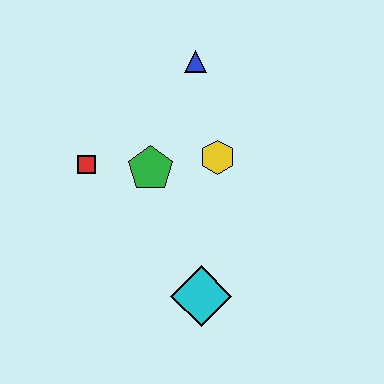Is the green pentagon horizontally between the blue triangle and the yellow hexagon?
No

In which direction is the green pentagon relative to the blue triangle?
The green pentagon is below the blue triangle.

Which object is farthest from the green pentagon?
The cyan diamond is farthest from the green pentagon.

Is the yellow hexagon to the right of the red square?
Yes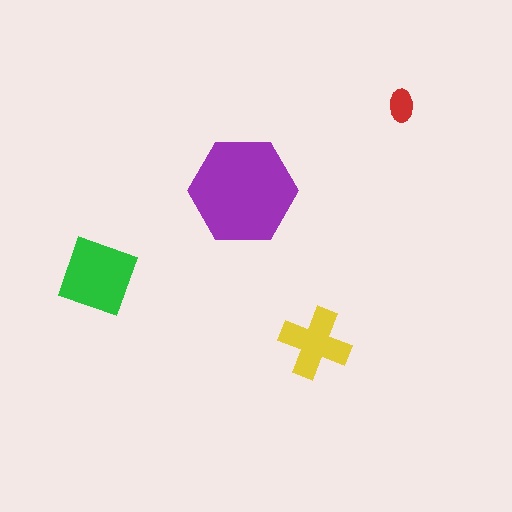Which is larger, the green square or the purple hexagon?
The purple hexagon.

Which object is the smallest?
The red ellipse.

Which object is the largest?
The purple hexagon.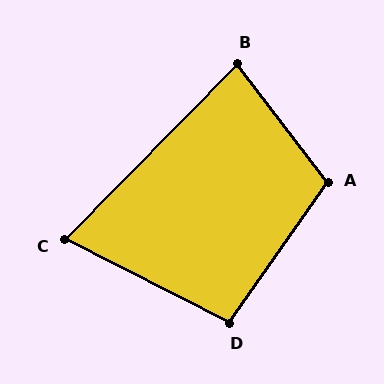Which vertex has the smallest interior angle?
C, at approximately 72 degrees.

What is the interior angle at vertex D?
Approximately 98 degrees (obtuse).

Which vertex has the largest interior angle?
A, at approximately 108 degrees.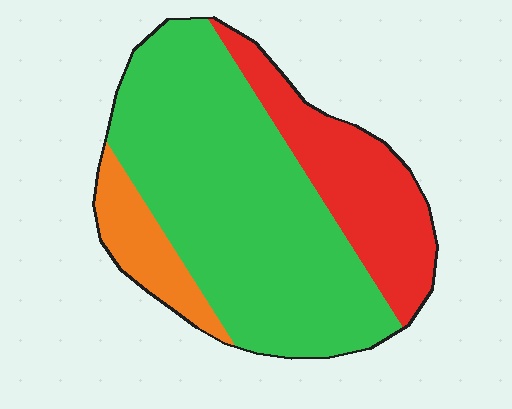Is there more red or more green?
Green.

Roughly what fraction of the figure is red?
Red takes up about one quarter (1/4) of the figure.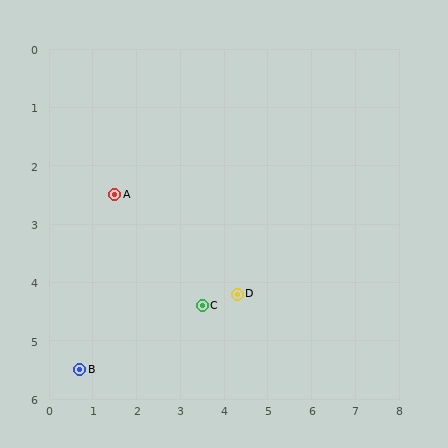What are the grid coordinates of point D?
Point D is at approximately (4.3, 4.2).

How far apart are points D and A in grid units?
Points D and A are about 3.3 grid units apart.